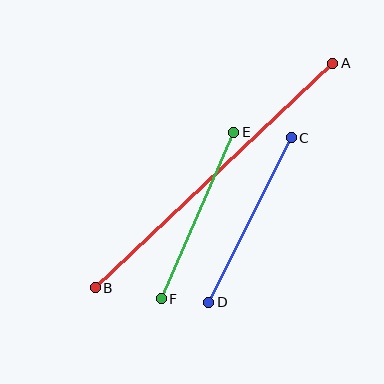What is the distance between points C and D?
The distance is approximately 184 pixels.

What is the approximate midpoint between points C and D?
The midpoint is at approximately (250, 220) pixels.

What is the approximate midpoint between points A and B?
The midpoint is at approximately (214, 175) pixels.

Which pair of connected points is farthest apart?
Points A and B are farthest apart.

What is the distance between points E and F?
The distance is approximately 182 pixels.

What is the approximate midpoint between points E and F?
The midpoint is at approximately (198, 215) pixels.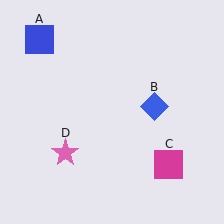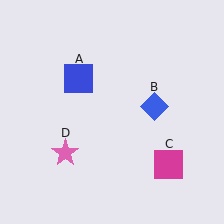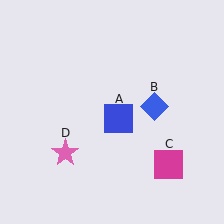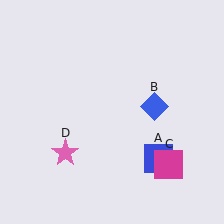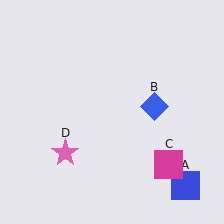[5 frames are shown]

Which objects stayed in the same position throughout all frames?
Blue diamond (object B) and magenta square (object C) and pink star (object D) remained stationary.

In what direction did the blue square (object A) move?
The blue square (object A) moved down and to the right.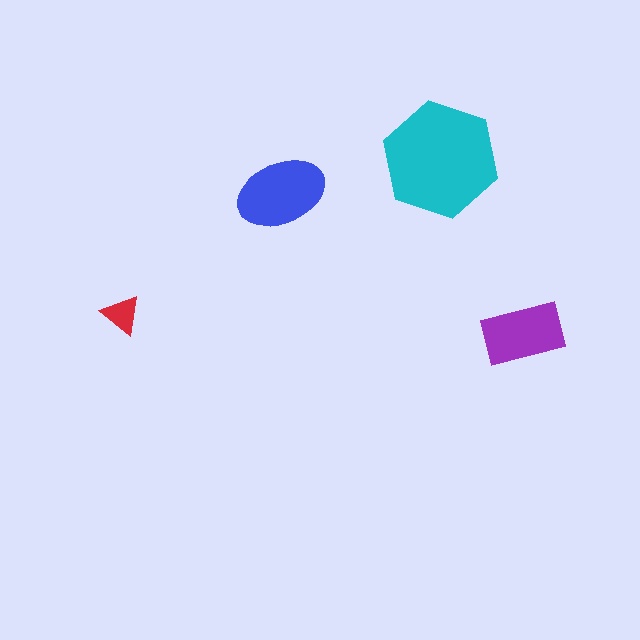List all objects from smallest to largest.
The red triangle, the purple rectangle, the blue ellipse, the cyan hexagon.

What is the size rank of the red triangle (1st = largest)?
4th.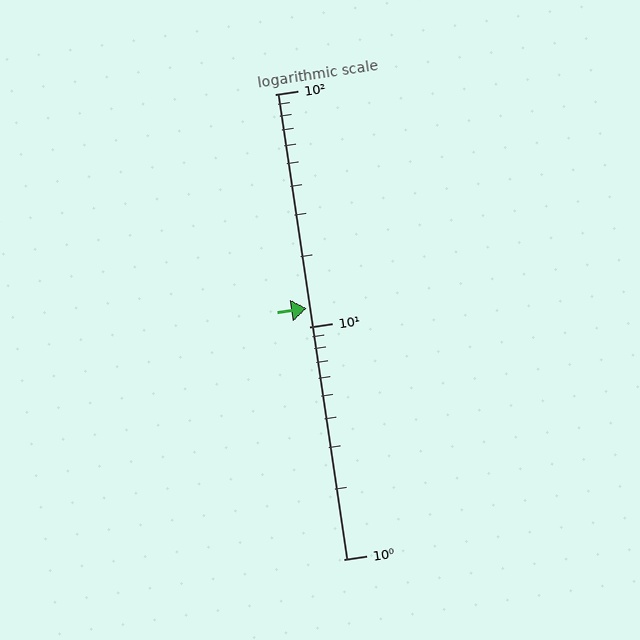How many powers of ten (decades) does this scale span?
The scale spans 2 decades, from 1 to 100.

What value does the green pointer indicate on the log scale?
The pointer indicates approximately 12.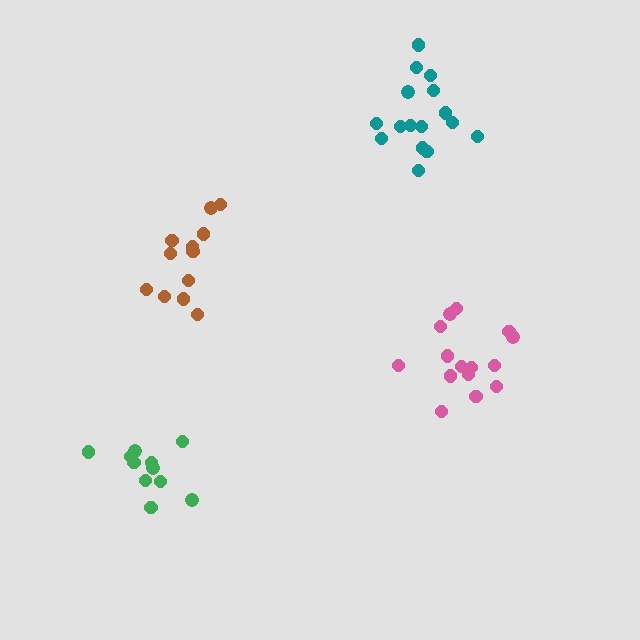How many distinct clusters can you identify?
There are 4 distinct clusters.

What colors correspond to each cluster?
The clusters are colored: teal, pink, green, brown.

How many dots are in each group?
Group 1: 16 dots, Group 2: 15 dots, Group 3: 11 dots, Group 4: 12 dots (54 total).